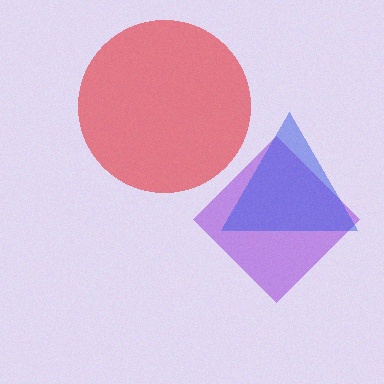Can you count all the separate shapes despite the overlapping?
Yes, there are 3 separate shapes.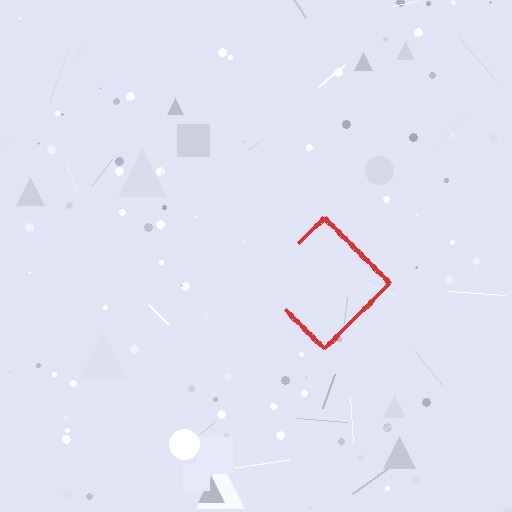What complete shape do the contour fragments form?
The contour fragments form a diamond.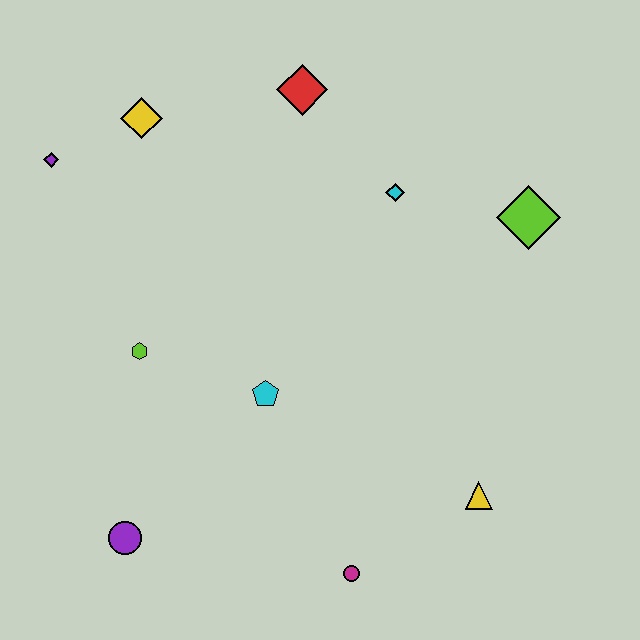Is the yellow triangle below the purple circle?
No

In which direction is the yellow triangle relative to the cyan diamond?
The yellow triangle is below the cyan diamond.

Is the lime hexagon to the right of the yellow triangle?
No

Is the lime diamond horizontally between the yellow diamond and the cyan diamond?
No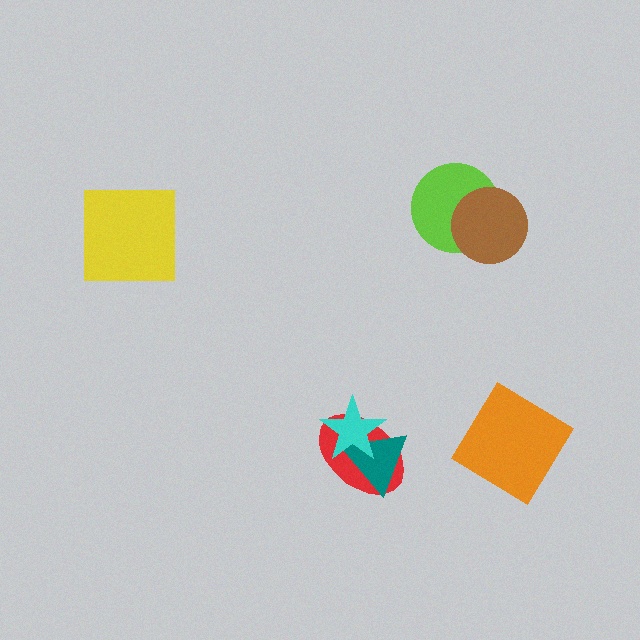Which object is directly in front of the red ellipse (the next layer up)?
The teal triangle is directly in front of the red ellipse.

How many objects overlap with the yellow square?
0 objects overlap with the yellow square.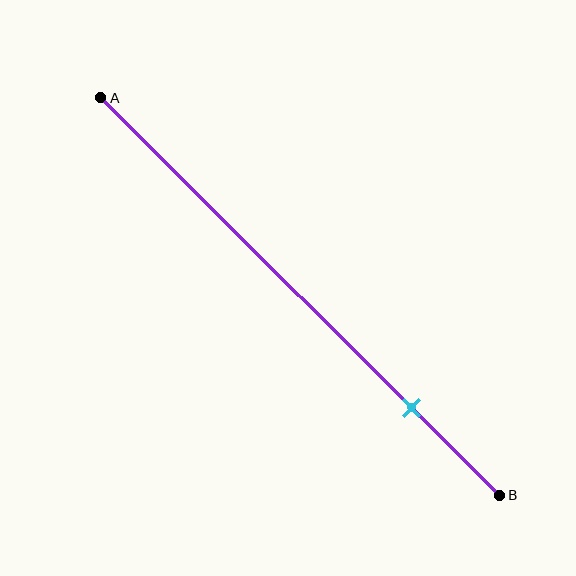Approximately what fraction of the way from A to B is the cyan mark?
The cyan mark is approximately 80% of the way from A to B.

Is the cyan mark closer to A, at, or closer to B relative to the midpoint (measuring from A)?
The cyan mark is closer to point B than the midpoint of segment AB.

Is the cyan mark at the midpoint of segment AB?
No, the mark is at about 80% from A, not at the 50% midpoint.